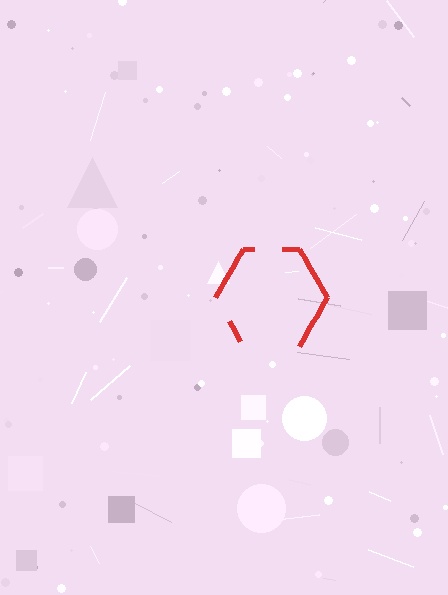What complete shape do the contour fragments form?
The contour fragments form a hexagon.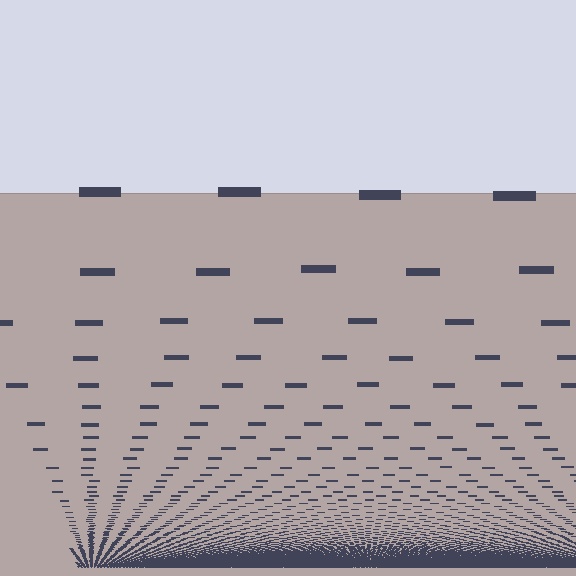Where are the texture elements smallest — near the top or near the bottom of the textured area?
Near the bottom.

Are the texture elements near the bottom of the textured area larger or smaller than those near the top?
Smaller. The gradient is inverted — elements near the bottom are smaller and denser.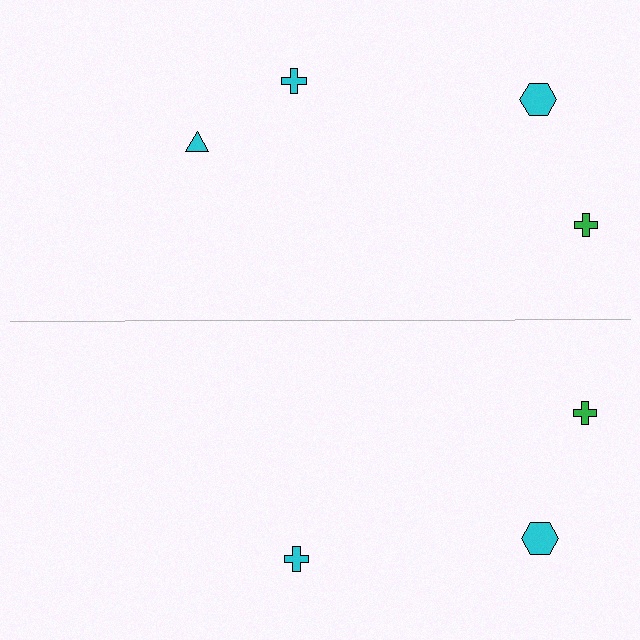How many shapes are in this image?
There are 7 shapes in this image.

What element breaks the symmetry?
A cyan triangle is missing from the bottom side.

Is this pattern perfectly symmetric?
No, the pattern is not perfectly symmetric. A cyan triangle is missing from the bottom side.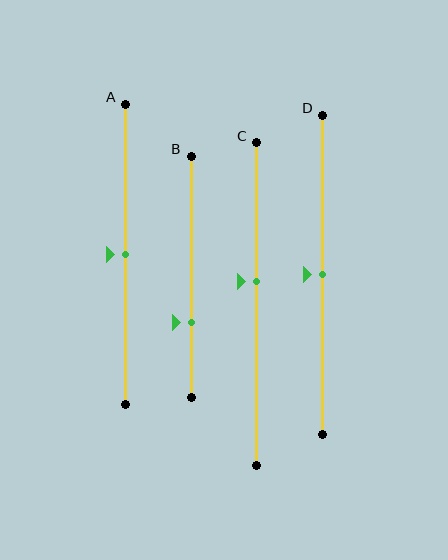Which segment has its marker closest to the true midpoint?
Segment A has its marker closest to the true midpoint.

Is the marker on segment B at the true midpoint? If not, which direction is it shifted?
No, the marker on segment B is shifted downward by about 19% of the segment length.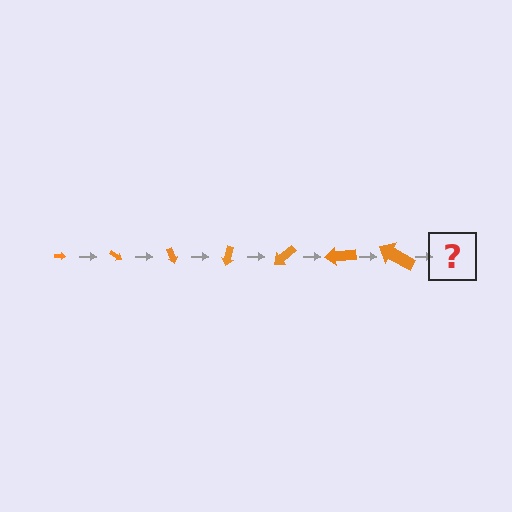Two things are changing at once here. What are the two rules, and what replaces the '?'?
The two rules are that the arrow grows larger each step and it rotates 35 degrees each step. The '?' should be an arrow, larger than the previous one and rotated 245 degrees from the start.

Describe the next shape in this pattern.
It should be an arrow, larger than the previous one and rotated 245 degrees from the start.